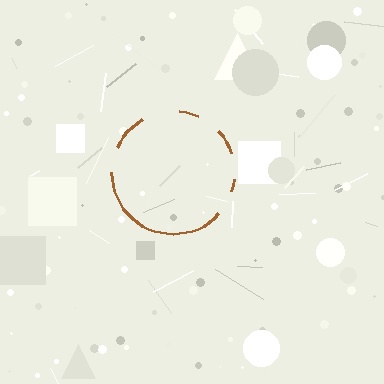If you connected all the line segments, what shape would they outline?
They would outline a circle.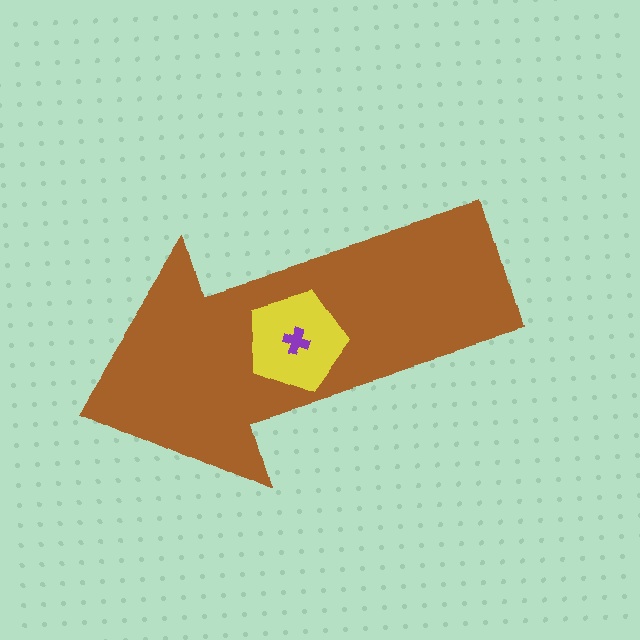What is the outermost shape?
The brown arrow.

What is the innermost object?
The purple cross.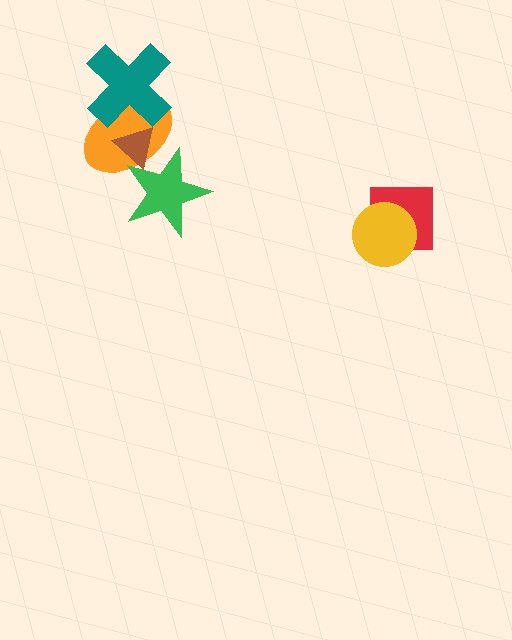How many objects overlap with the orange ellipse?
3 objects overlap with the orange ellipse.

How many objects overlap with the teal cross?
2 objects overlap with the teal cross.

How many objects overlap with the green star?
2 objects overlap with the green star.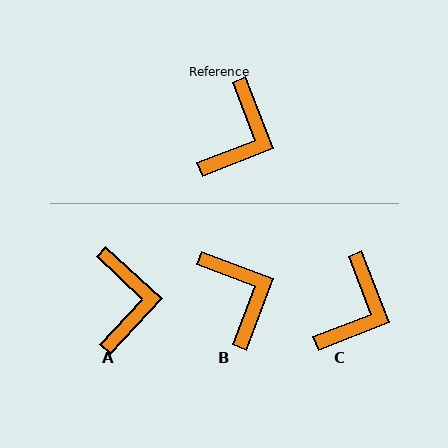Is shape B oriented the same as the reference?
No, it is off by about 48 degrees.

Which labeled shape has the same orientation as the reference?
C.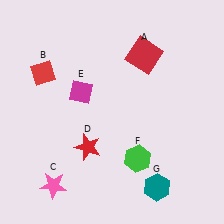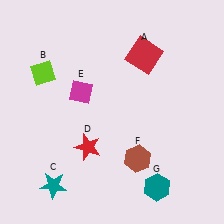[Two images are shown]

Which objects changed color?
B changed from red to lime. C changed from pink to teal. F changed from green to brown.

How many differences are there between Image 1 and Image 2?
There are 3 differences between the two images.